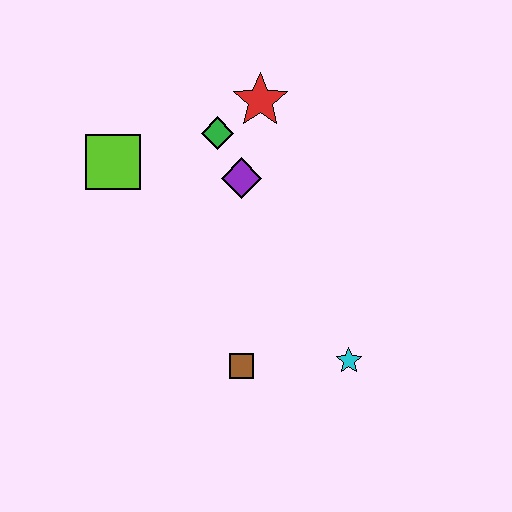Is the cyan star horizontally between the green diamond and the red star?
No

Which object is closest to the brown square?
The cyan star is closest to the brown square.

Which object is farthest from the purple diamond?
The cyan star is farthest from the purple diamond.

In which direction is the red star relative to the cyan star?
The red star is above the cyan star.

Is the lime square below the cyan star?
No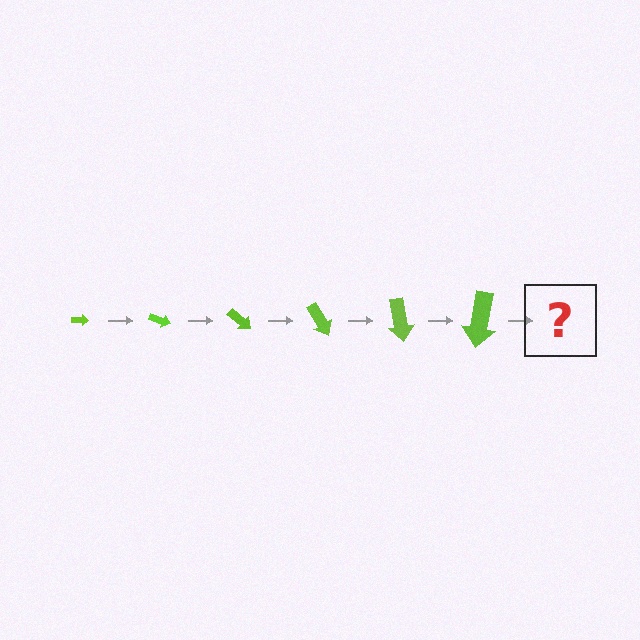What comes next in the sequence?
The next element should be an arrow, larger than the previous one and rotated 120 degrees from the start.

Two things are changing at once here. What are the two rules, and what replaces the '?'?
The two rules are that the arrow grows larger each step and it rotates 20 degrees each step. The '?' should be an arrow, larger than the previous one and rotated 120 degrees from the start.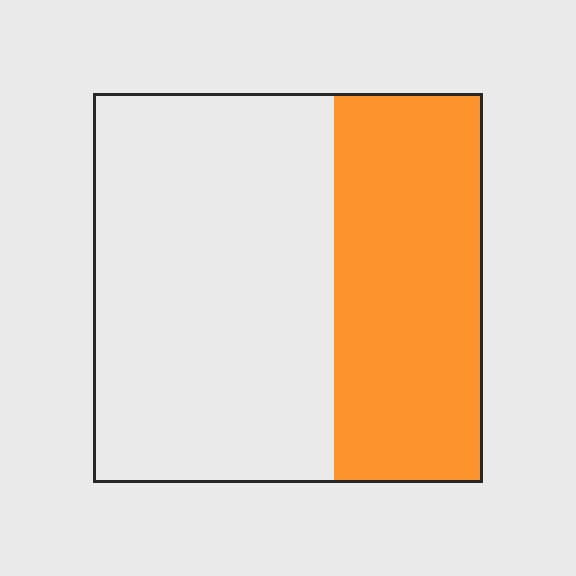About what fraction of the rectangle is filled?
About three eighths (3/8).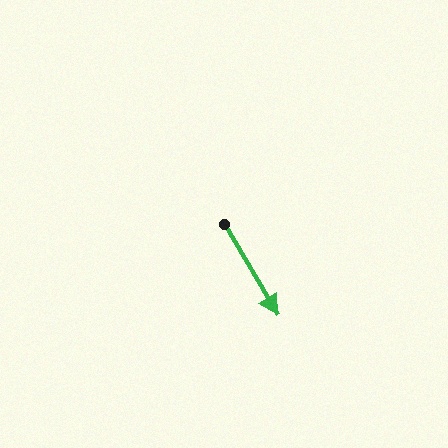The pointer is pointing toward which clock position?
Roughly 5 o'clock.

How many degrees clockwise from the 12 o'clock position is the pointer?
Approximately 150 degrees.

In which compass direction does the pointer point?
Southeast.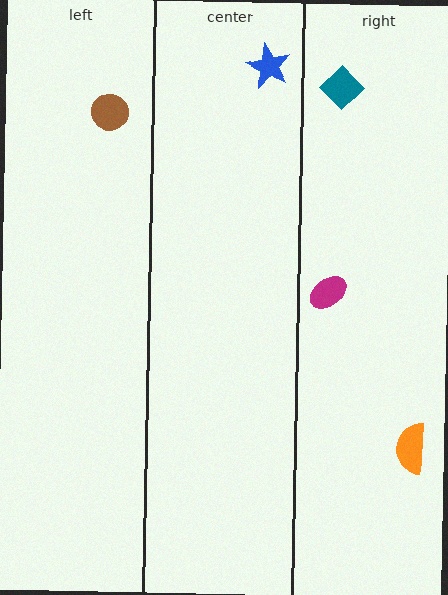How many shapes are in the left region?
1.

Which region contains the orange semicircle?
The right region.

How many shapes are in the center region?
1.